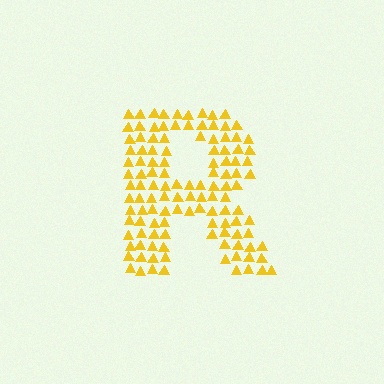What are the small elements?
The small elements are triangles.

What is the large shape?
The large shape is the letter R.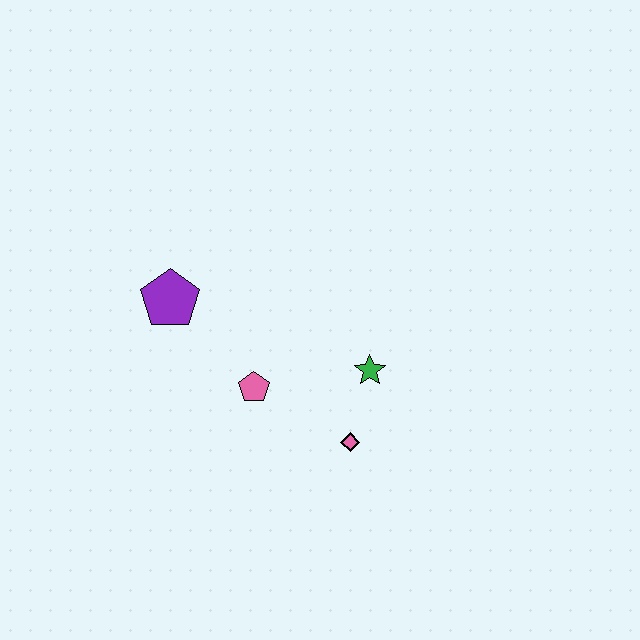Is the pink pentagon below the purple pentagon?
Yes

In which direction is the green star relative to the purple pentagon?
The green star is to the right of the purple pentagon.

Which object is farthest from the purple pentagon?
The pink diamond is farthest from the purple pentagon.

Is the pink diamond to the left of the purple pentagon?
No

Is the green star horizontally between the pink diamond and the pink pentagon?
No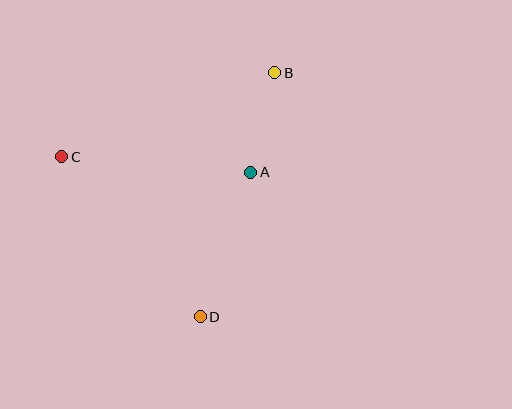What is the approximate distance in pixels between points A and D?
The distance between A and D is approximately 153 pixels.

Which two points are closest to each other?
Points A and B are closest to each other.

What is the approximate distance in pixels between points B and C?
The distance between B and C is approximately 229 pixels.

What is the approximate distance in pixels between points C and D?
The distance between C and D is approximately 211 pixels.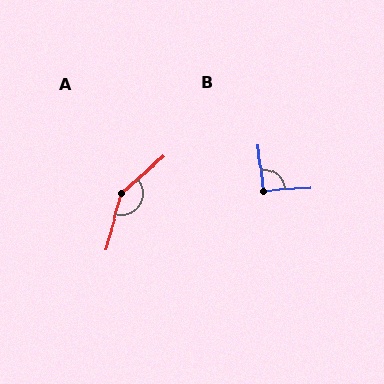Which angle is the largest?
A, at approximately 147 degrees.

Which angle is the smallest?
B, at approximately 93 degrees.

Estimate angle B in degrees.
Approximately 93 degrees.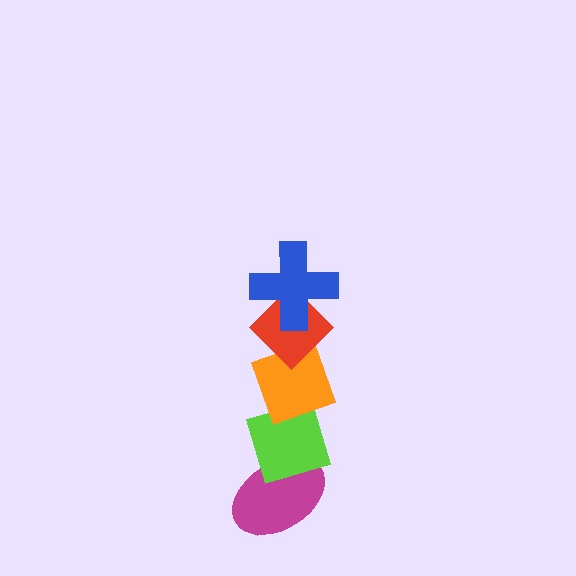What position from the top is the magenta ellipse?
The magenta ellipse is 5th from the top.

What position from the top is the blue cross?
The blue cross is 1st from the top.